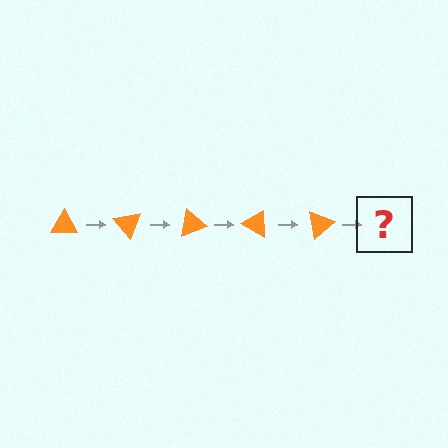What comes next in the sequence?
The next element should be an orange triangle rotated 250 degrees.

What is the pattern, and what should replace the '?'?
The pattern is that the triangle rotates 50 degrees each step. The '?' should be an orange triangle rotated 250 degrees.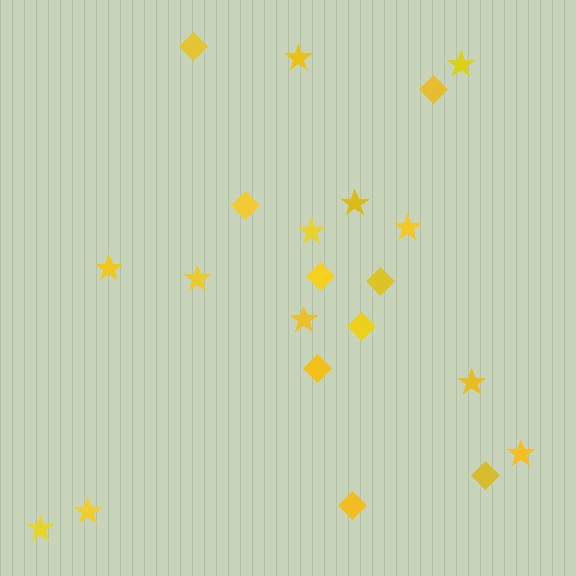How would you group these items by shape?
There are 2 groups: one group of stars (12) and one group of diamonds (9).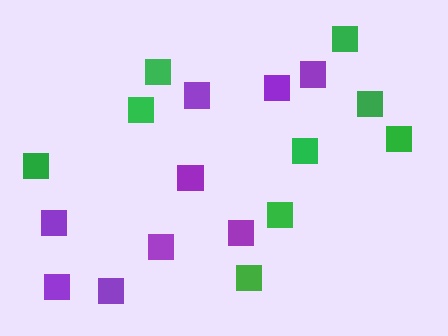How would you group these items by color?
There are 2 groups: one group of purple squares (9) and one group of green squares (9).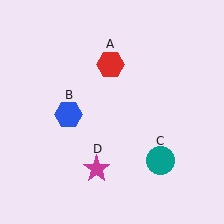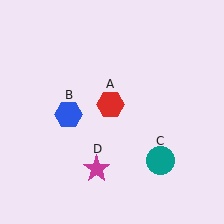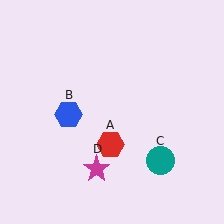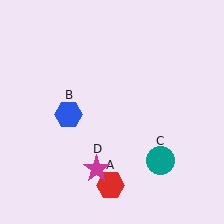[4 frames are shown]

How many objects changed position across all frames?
1 object changed position: red hexagon (object A).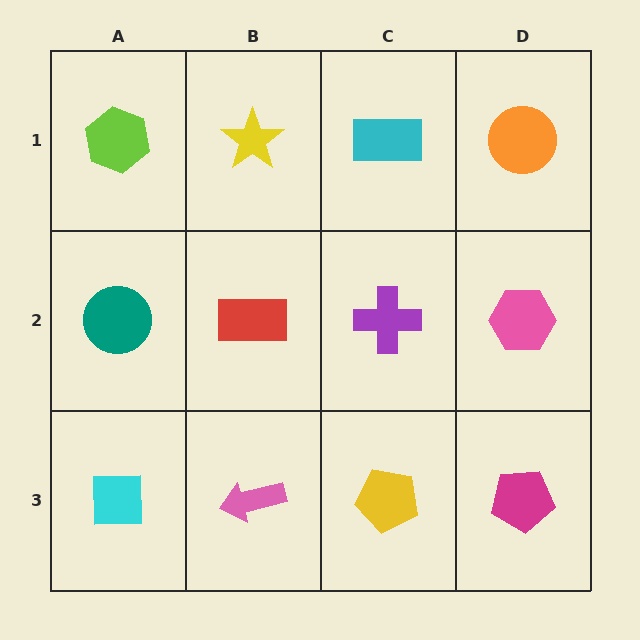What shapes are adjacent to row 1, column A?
A teal circle (row 2, column A), a yellow star (row 1, column B).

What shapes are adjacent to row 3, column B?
A red rectangle (row 2, column B), a cyan square (row 3, column A), a yellow pentagon (row 3, column C).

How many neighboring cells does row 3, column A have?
2.